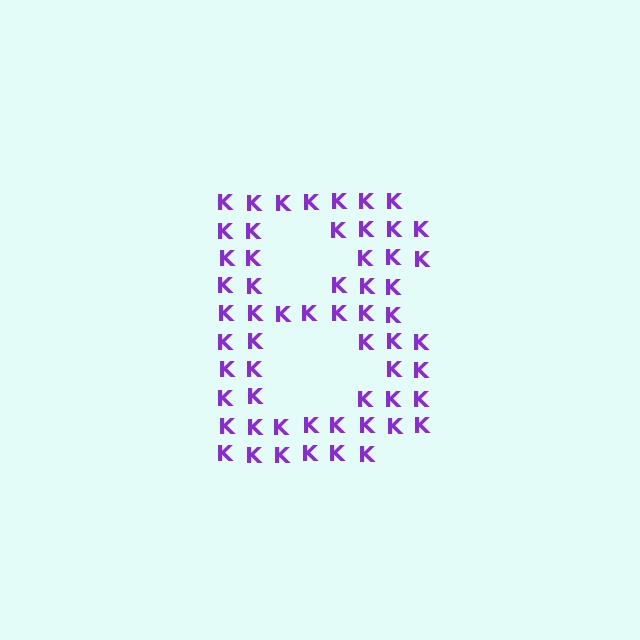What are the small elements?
The small elements are letter K's.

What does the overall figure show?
The overall figure shows the letter B.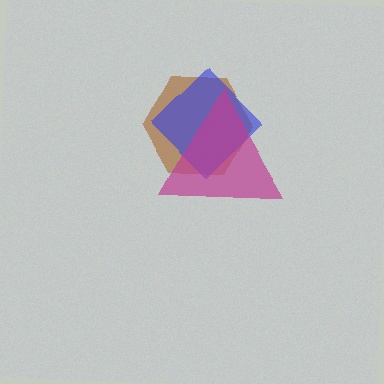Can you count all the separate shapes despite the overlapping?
Yes, there are 3 separate shapes.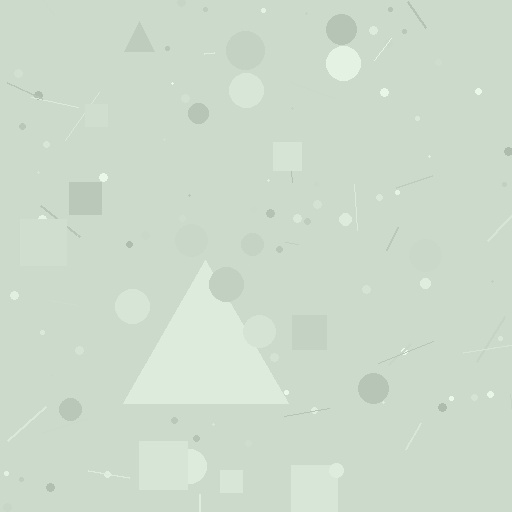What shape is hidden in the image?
A triangle is hidden in the image.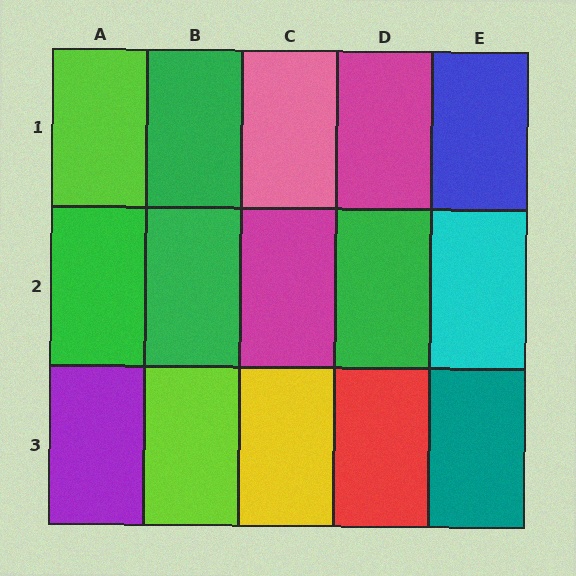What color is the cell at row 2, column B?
Green.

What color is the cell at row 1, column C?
Pink.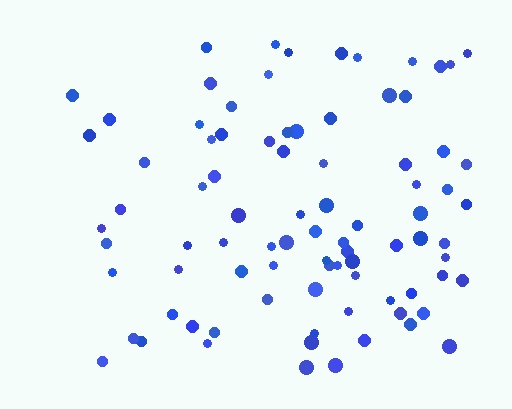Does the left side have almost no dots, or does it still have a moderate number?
Still a moderate number, just noticeably fewer than the right.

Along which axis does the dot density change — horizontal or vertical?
Horizontal.